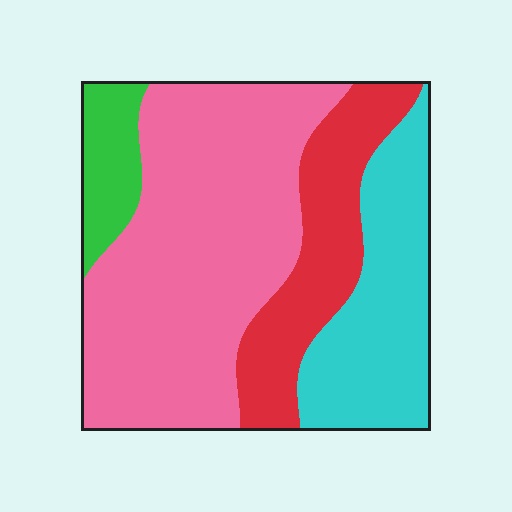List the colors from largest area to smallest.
From largest to smallest: pink, cyan, red, green.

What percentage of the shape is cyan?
Cyan takes up about one quarter (1/4) of the shape.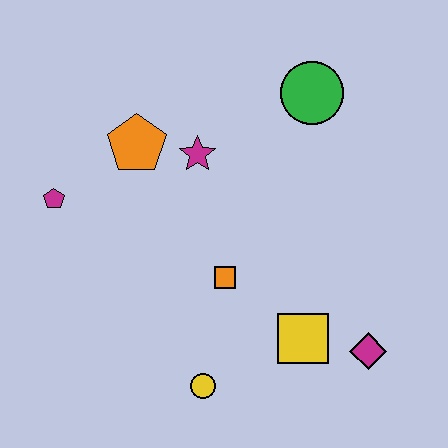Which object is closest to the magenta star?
The orange pentagon is closest to the magenta star.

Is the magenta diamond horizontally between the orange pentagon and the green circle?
No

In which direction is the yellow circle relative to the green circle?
The yellow circle is below the green circle.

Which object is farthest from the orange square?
The green circle is farthest from the orange square.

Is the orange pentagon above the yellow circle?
Yes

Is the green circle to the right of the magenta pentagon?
Yes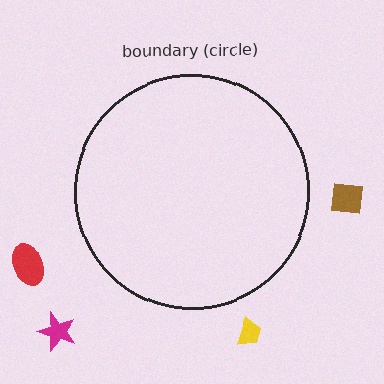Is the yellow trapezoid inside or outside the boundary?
Outside.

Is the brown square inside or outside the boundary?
Outside.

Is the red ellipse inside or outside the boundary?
Outside.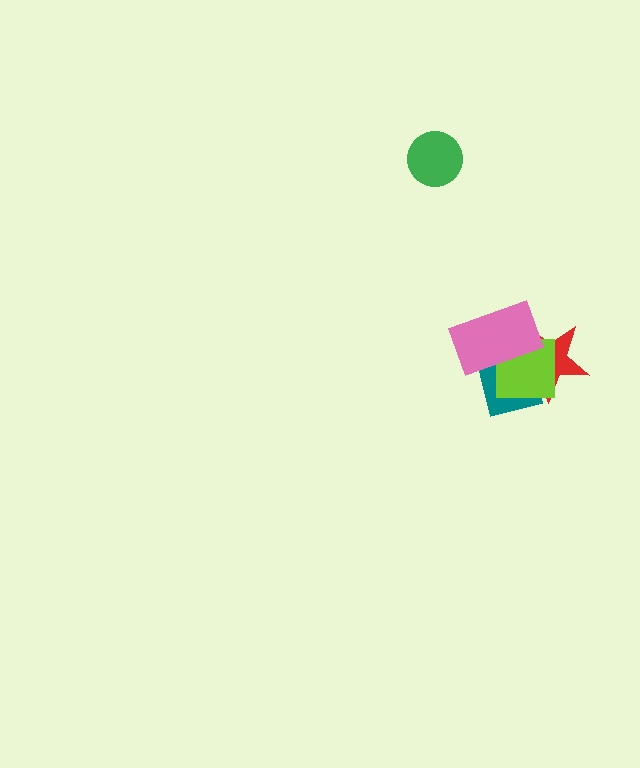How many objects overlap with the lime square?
3 objects overlap with the lime square.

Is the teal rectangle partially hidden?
Yes, it is partially covered by another shape.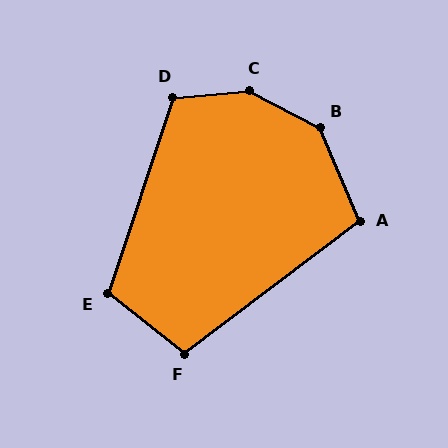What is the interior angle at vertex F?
Approximately 105 degrees (obtuse).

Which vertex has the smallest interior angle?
A, at approximately 104 degrees.